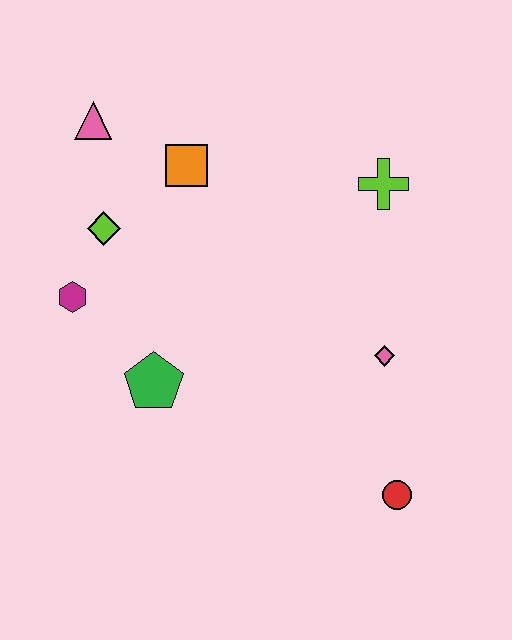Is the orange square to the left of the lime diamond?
No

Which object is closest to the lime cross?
The pink diamond is closest to the lime cross.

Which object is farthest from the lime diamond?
The red circle is farthest from the lime diamond.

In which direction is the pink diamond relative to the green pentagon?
The pink diamond is to the right of the green pentagon.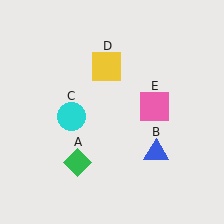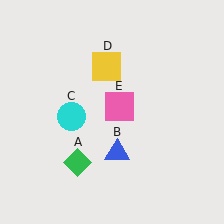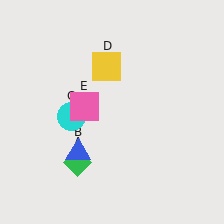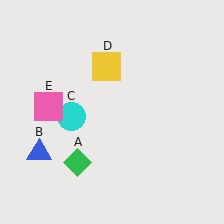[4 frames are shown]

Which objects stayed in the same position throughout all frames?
Green diamond (object A) and cyan circle (object C) and yellow square (object D) remained stationary.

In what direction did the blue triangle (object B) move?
The blue triangle (object B) moved left.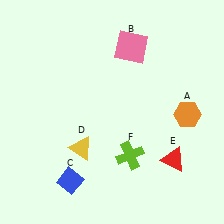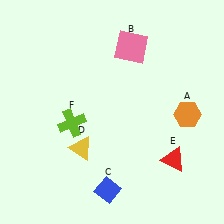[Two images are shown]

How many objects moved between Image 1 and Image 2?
2 objects moved between the two images.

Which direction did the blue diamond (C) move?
The blue diamond (C) moved right.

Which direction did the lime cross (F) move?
The lime cross (F) moved left.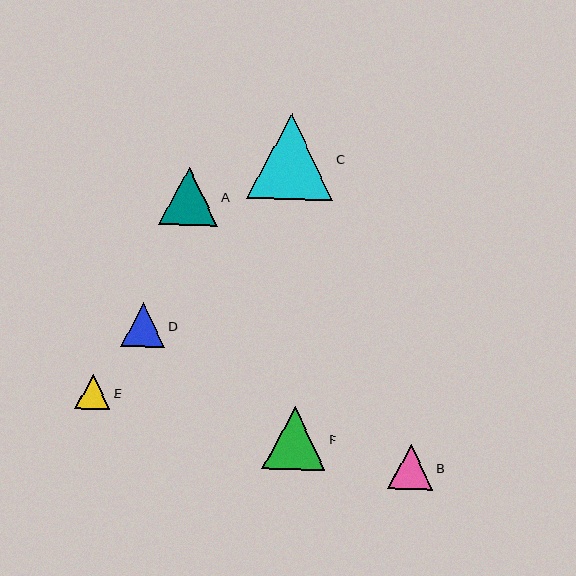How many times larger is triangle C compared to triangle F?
Triangle C is approximately 1.4 times the size of triangle F.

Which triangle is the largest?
Triangle C is the largest with a size of approximately 86 pixels.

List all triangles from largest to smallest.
From largest to smallest: C, F, A, B, D, E.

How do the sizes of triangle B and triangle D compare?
Triangle B and triangle D are approximately the same size.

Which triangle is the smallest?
Triangle E is the smallest with a size of approximately 35 pixels.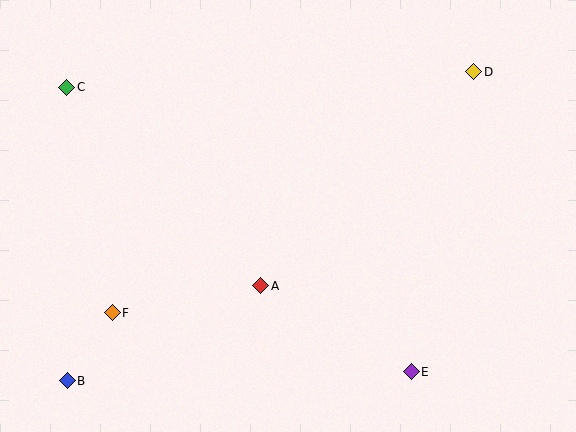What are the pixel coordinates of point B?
Point B is at (67, 381).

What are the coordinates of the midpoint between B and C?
The midpoint between B and C is at (67, 234).